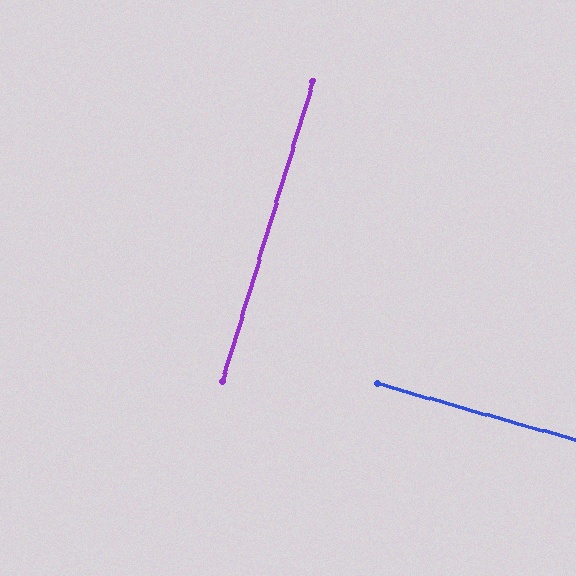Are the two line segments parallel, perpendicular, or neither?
Perpendicular — they meet at approximately 89°.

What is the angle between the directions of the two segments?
Approximately 89 degrees.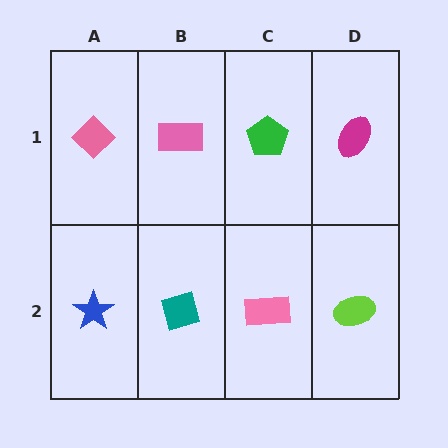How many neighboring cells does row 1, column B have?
3.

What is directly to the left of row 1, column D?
A green pentagon.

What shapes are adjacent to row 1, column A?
A blue star (row 2, column A), a pink rectangle (row 1, column B).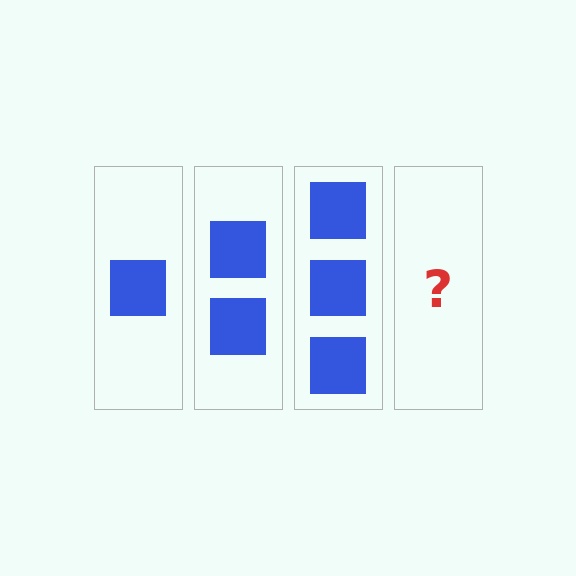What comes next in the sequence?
The next element should be 4 squares.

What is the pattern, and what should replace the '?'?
The pattern is that each step adds one more square. The '?' should be 4 squares.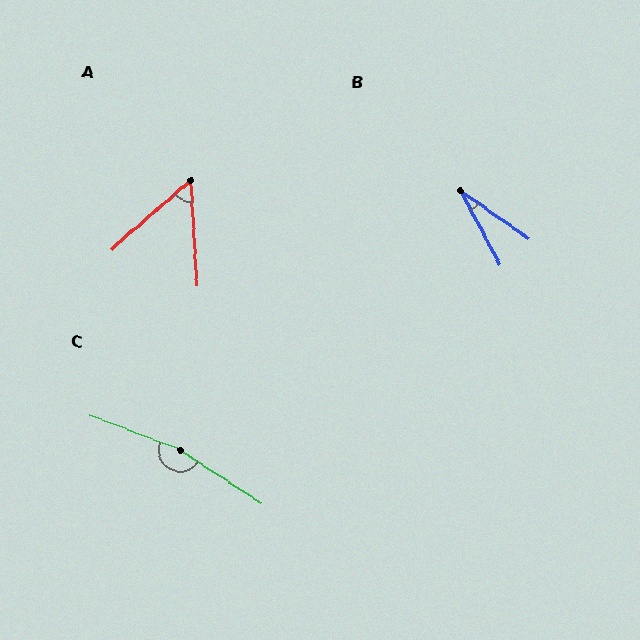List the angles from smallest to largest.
B (27°), A (52°), C (168°).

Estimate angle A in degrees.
Approximately 52 degrees.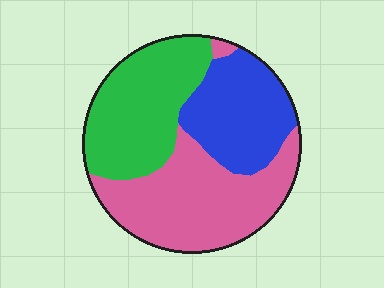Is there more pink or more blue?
Pink.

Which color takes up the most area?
Pink, at roughly 40%.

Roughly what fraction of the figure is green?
Green covers 33% of the figure.